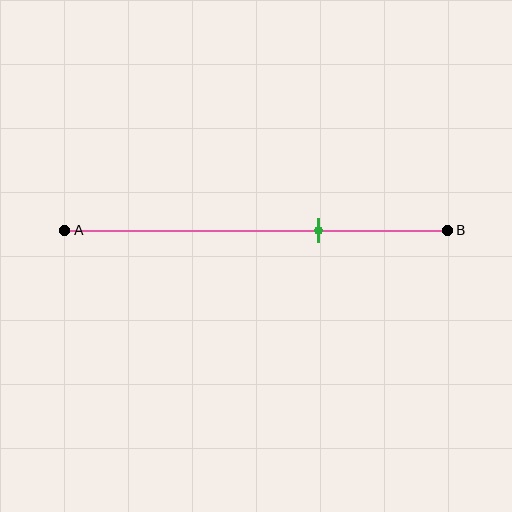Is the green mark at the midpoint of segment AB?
No, the mark is at about 65% from A, not at the 50% midpoint.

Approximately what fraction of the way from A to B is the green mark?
The green mark is approximately 65% of the way from A to B.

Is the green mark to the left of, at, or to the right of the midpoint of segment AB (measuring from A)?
The green mark is to the right of the midpoint of segment AB.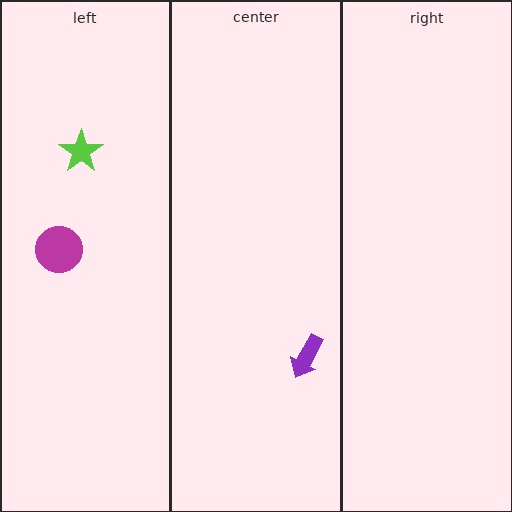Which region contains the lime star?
The left region.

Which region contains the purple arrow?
The center region.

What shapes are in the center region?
The purple arrow.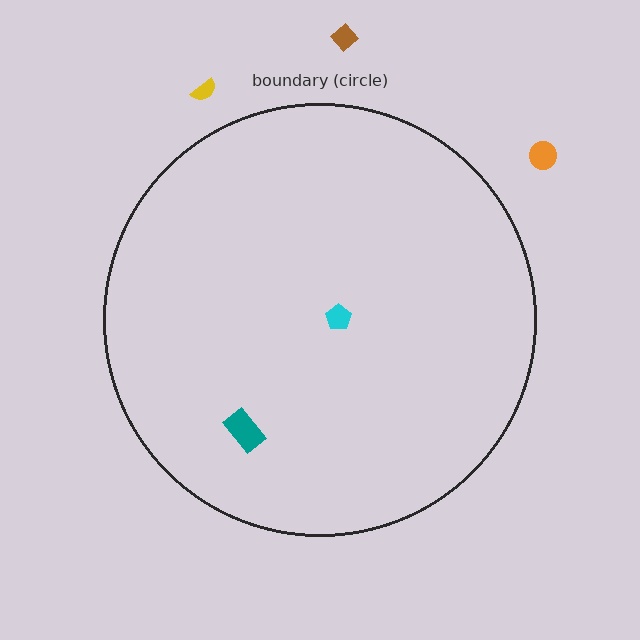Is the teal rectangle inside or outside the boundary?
Inside.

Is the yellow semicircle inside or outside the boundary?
Outside.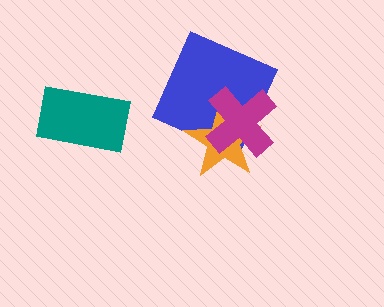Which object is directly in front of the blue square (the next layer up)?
The orange star is directly in front of the blue square.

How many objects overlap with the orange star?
2 objects overlap with the orange star.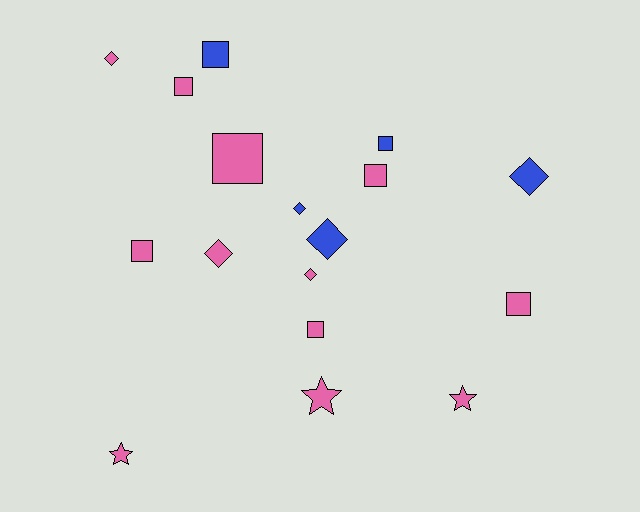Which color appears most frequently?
Pink, with 12 objects.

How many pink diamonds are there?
There are 3 pink diamonds.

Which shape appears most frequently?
Square, with 8 objects.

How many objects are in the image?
There are 17 objects.